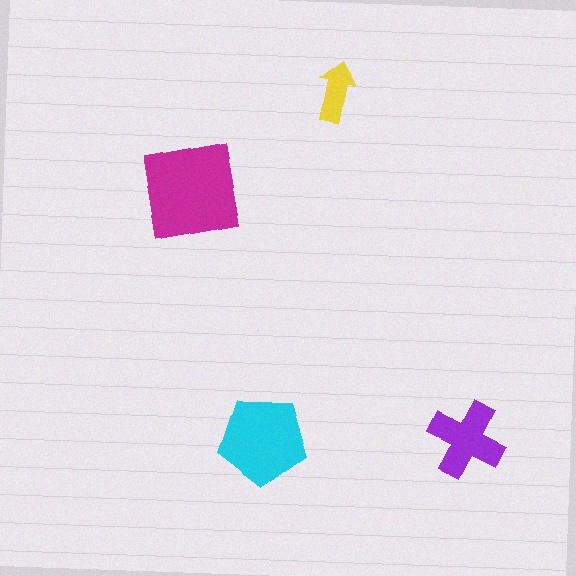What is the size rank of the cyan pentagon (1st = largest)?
2nd.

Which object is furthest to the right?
The purple cross is rightmost.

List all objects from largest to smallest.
The magenta square, the cyan pentagon, the purple cross, the yellow arrow.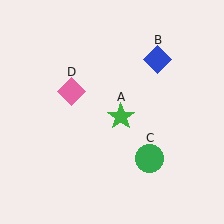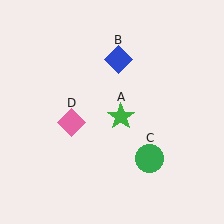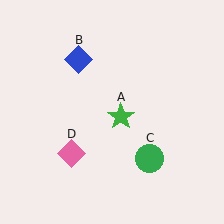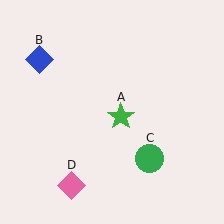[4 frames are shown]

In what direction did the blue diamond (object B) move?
The blue diamond (object B) moved left.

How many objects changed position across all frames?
2 objects changed position: blue diamond (object B), pink diamond (object D).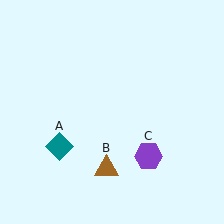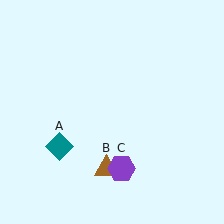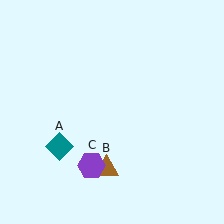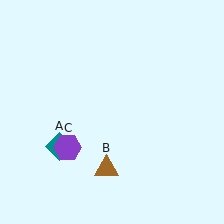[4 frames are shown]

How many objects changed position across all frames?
1 object changed position: purple hexagon (object C).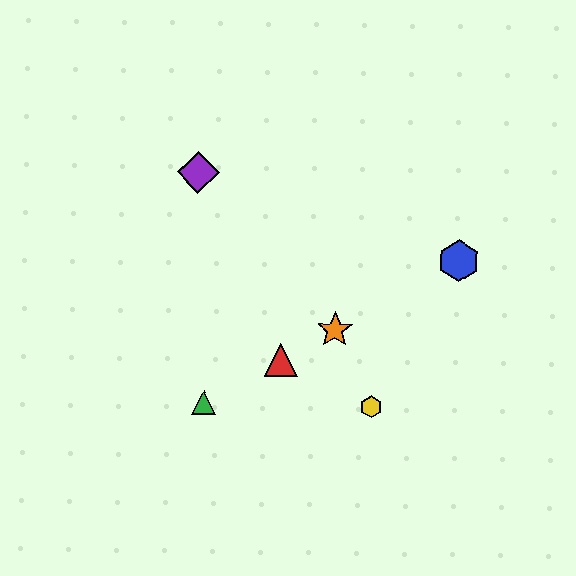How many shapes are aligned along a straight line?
4 shapes (the red triangle, the blue hexagon, the green triangle, the orange star) are aligned along a straight line.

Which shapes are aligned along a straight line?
The red triangle, the blue hexagon, the green triangle, the orange star are aligned along a straight line.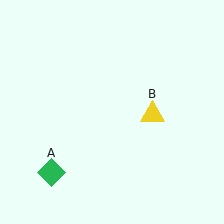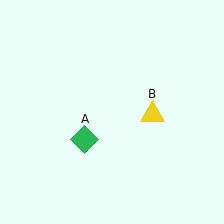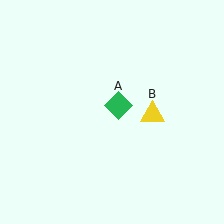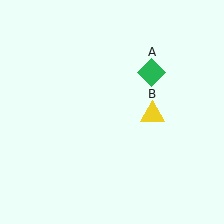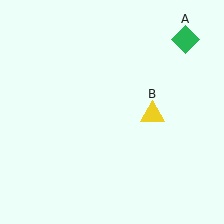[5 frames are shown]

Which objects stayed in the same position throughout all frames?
Yellow triangle (object B) remained stationary.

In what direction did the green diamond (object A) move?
The green diamond (object A) moved up and to the right.